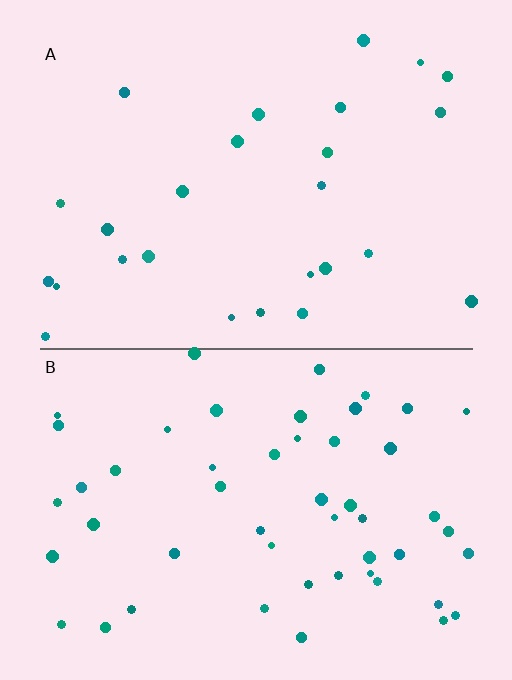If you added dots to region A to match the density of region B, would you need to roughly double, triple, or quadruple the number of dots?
Approximately double.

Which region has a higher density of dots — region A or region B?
B (the bottom).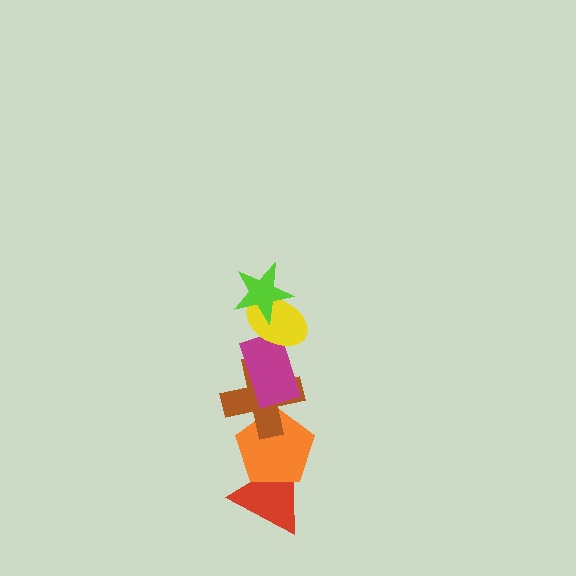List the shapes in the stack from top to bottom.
From top to bottom: the lime star, the yellow ellipse, the magenta rectangle, the brown cross, the orange pentagon, the red triangle.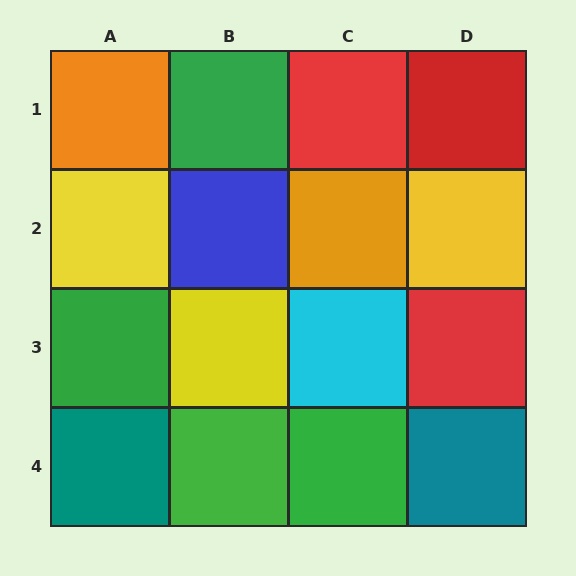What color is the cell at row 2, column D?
Yellow.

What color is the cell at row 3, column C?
Cyan.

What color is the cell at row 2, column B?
Blue.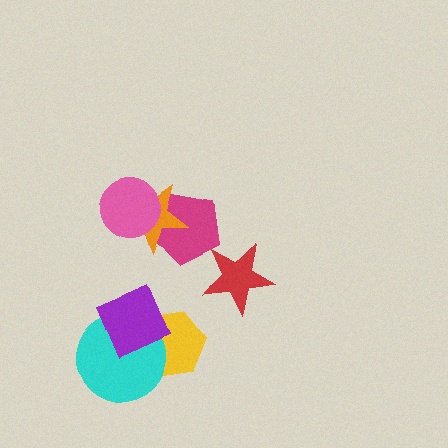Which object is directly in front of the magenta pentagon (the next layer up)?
The orange star is directly in front of the magenta pentagon.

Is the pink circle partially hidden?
No, no other shape covers it.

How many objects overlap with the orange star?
2 objects overlap with the orange star.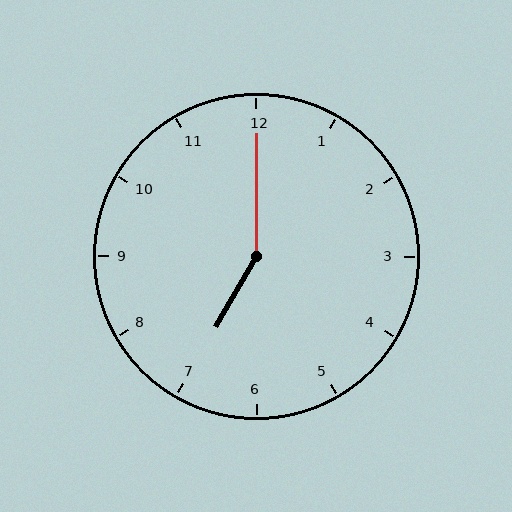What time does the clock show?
7:00.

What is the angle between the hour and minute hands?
Approximately 150 degrees.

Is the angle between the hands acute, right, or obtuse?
It is obtuse.